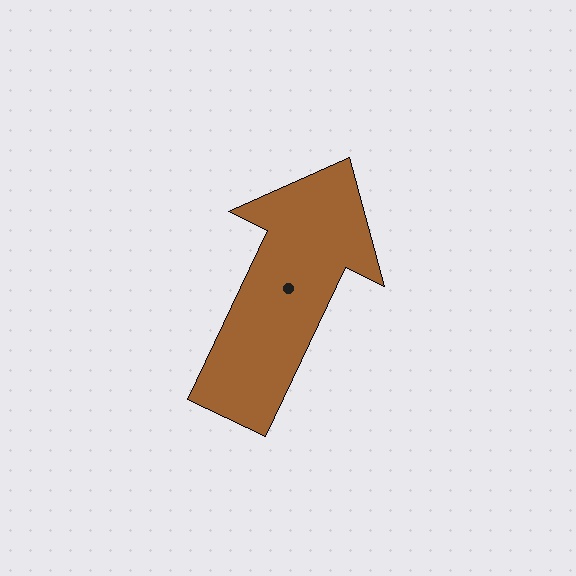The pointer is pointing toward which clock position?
Roughly 1 o'clock.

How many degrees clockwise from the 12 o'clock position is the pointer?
Approximately 25 degrees.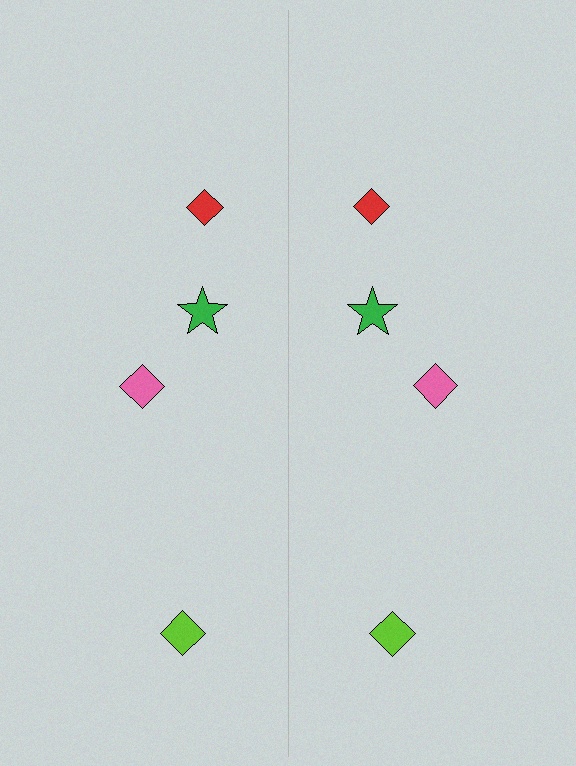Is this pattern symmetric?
Yes, this pattern has bilateral (reflection) symmetry.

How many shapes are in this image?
There are 8 shapes in this image.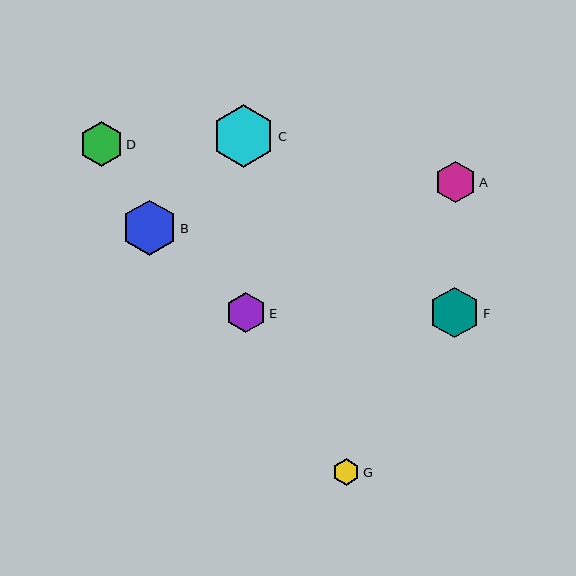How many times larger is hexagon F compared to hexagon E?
Hexagon F is approximately 1.3 times the size of hexagon E.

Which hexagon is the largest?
Hexagon C is the largest with a size of approximately 63 pixels.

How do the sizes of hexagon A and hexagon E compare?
Hexagon A and hexagon E are approximately the same size.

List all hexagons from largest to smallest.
From largest to smallest: C, B, F, D, A, E, G.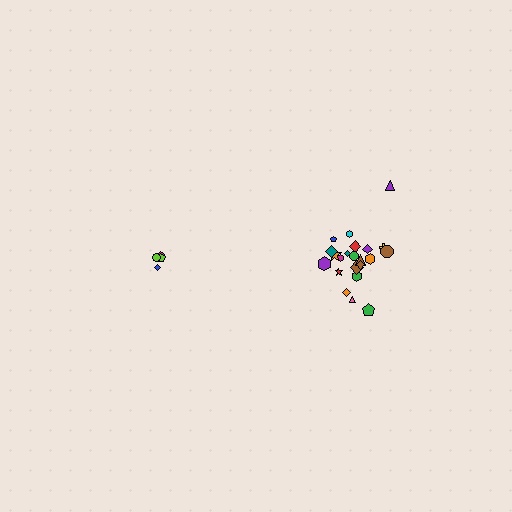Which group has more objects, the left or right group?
The right group.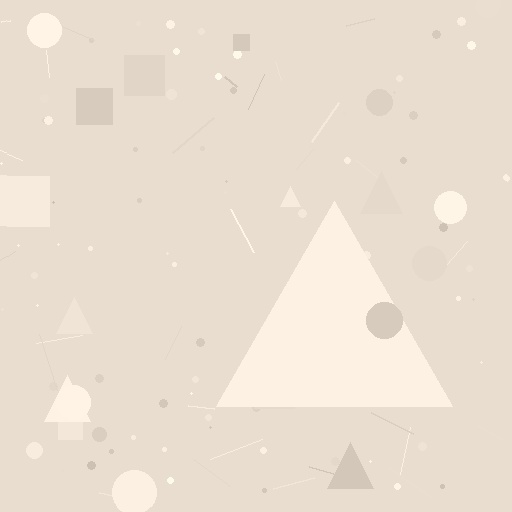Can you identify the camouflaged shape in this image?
The camouflaged shape is a triangle.